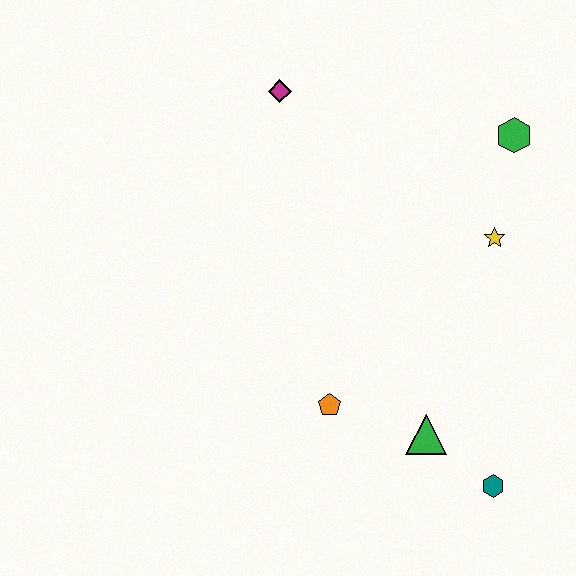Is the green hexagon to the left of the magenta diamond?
No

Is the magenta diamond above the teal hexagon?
Yes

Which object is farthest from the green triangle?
The magenta diamond is farthest from the green triangle.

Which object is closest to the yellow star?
The green hexagon is closest to the yellow star.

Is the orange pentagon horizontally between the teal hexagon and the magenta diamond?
Yes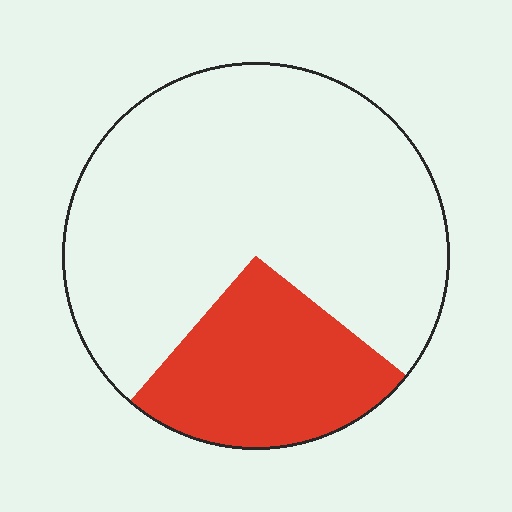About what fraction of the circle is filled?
About one quarter (1/4).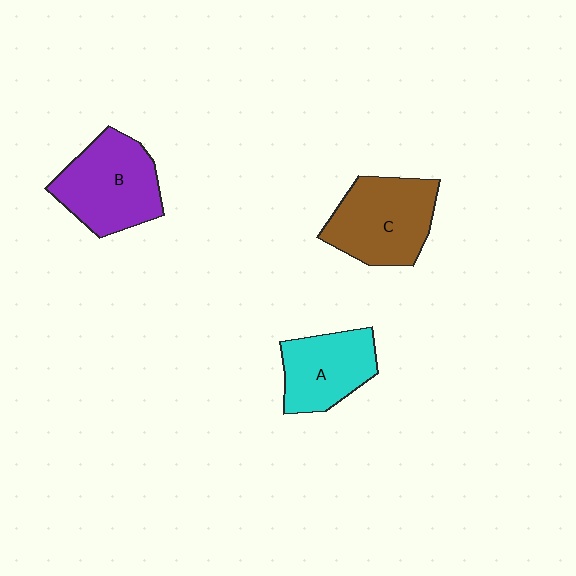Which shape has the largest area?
Shape B (purple).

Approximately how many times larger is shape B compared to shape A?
Approximately 1.3 times.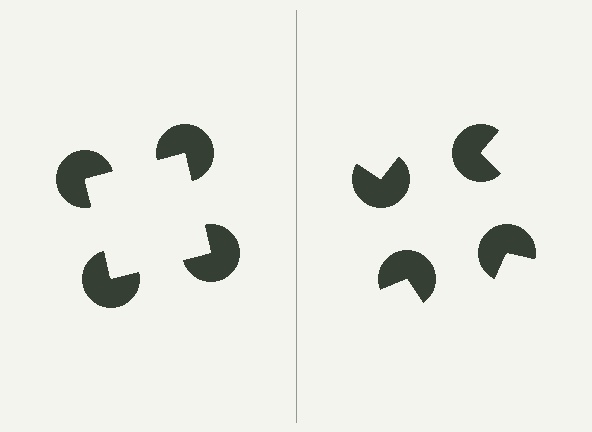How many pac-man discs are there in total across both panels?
8 — 4 on each side.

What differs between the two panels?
The pac-man discs are positioned identically on both sides; only the wedge orientations differ. On the left they align to a square; on the right they are misaligned.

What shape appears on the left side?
An illusory square.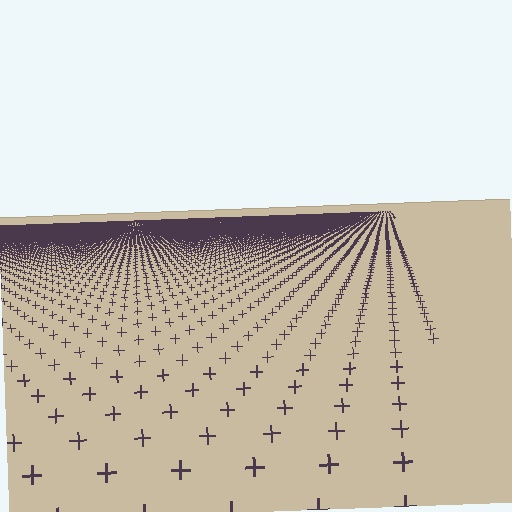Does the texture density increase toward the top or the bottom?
Density increases toward the top.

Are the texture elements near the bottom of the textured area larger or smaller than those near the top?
Larger. Near the bottom, elements are closer to the viewer and appear at a bigger on-screen size.